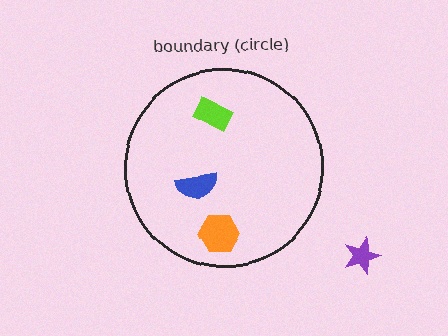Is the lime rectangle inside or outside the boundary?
Inside.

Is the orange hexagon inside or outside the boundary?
Inside.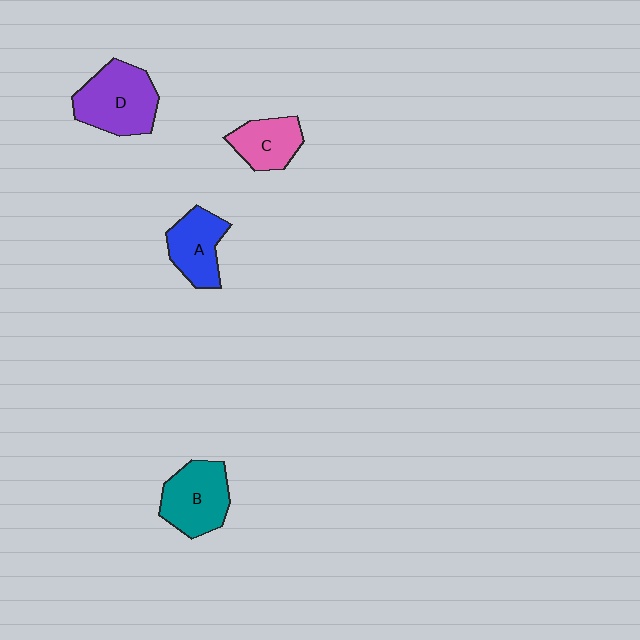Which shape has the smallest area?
Shape C (pink).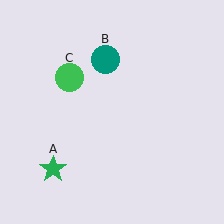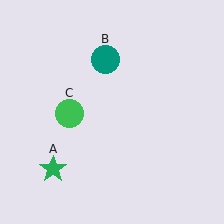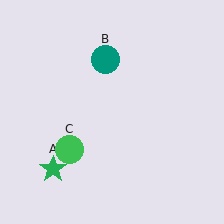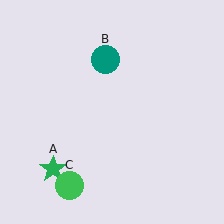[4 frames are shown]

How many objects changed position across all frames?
1 object changed position: green circle (object C).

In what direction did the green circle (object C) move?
The green circle (object C) moved down.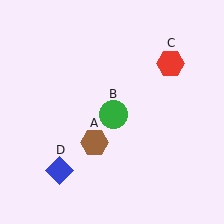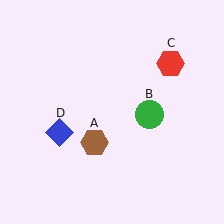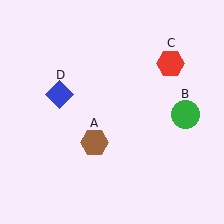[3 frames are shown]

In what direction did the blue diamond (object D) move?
The blue diamond (object D) moved up.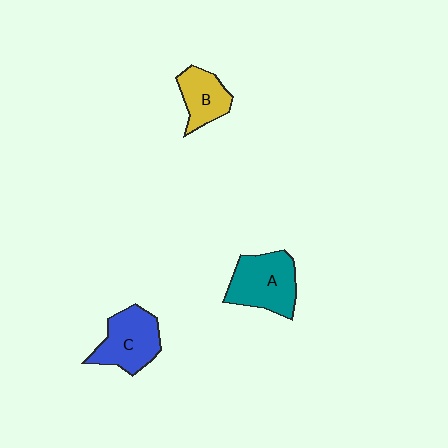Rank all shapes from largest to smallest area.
From largest to smallest: A (teal), C (blue), B (yellow).